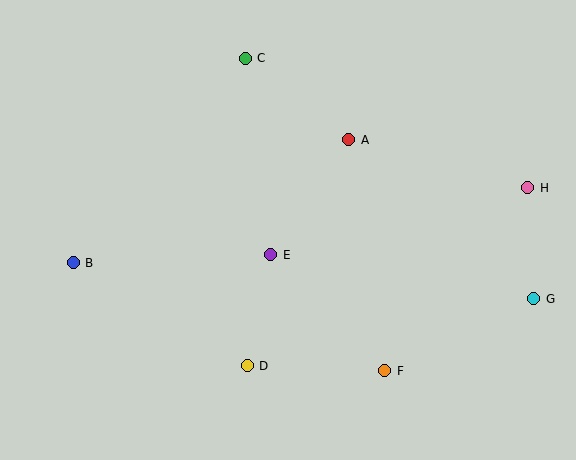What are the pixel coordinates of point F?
Point F is at (385, 371).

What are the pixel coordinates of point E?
Point E is at (271, 255).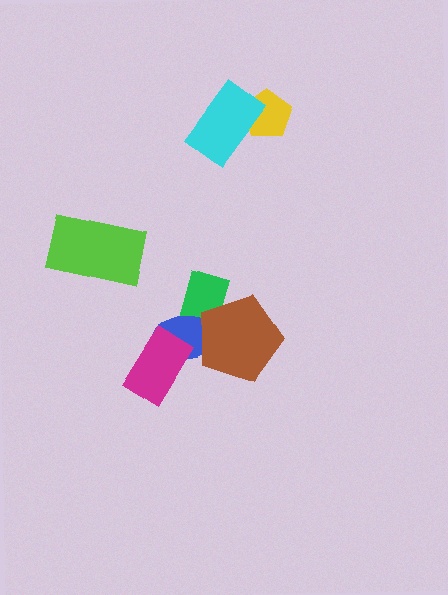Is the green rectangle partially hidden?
Yes, it is partially covered by another shape.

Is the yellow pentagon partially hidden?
Yes, it is partially covered by another shape.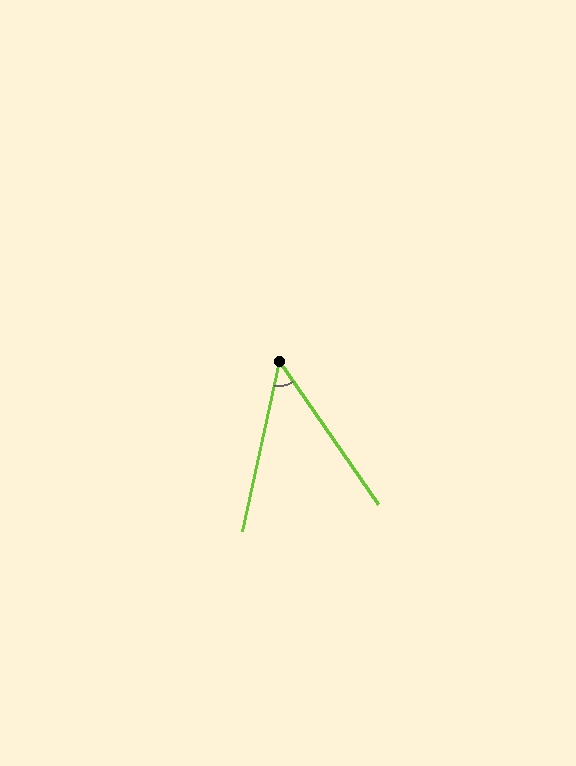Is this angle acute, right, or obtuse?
It is acute.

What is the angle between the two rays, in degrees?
Approximately 47 degrees.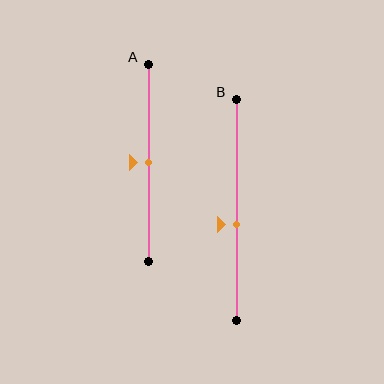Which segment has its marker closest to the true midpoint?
Segment A has its marker closest to the true midpoint.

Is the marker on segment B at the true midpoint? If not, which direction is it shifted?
No, the marker on segment B is shifted downward by about 6% of the segment length.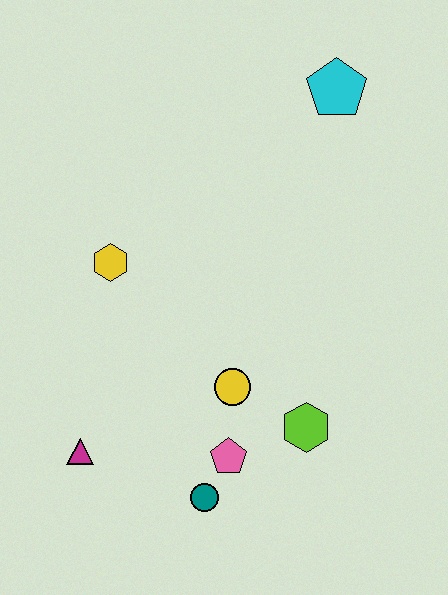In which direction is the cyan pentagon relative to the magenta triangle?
The cyan pentagon is above the magenta triangle.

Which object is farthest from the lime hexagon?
The cyan pentagon is farthest from the lime hexagon.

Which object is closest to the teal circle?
The pink pentagon is closest to the teal circle.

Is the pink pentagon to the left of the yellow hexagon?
No